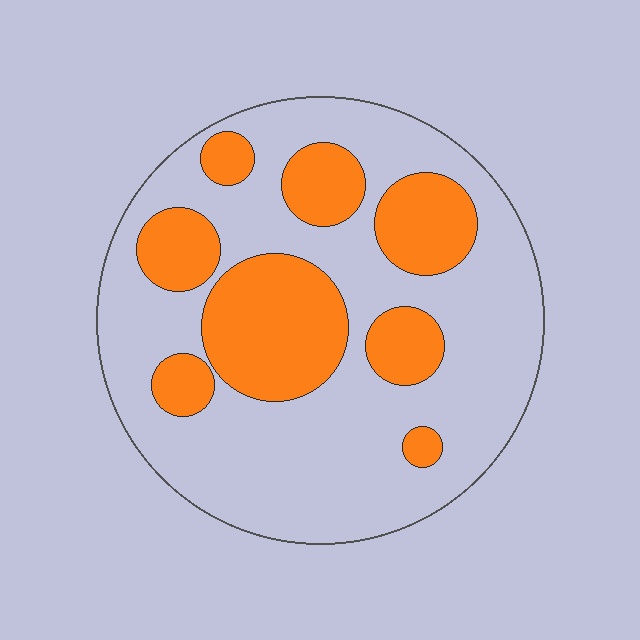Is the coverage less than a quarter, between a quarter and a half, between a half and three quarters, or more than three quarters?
Between a quarter and a half.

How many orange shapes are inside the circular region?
8.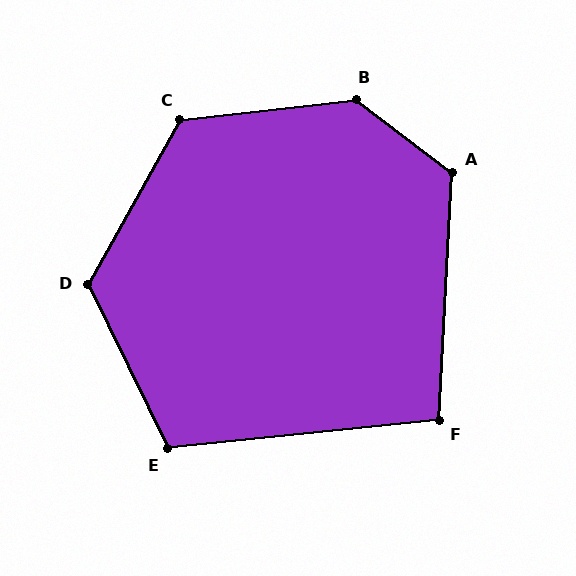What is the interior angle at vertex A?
Approximately 124 degrees (obtuse).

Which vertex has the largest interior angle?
B, at approximately 136 degrees.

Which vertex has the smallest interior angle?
F, at approximately 99 degrees.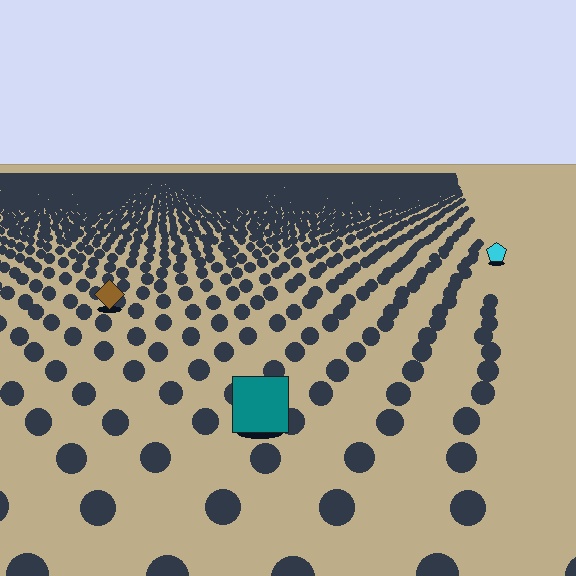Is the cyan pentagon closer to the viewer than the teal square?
No. The teal square is closer — you can tell from the texture gradient: the ground texture is coarser near it.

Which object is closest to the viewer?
The teal square is closest. The texture marks near it are larger and more spread out.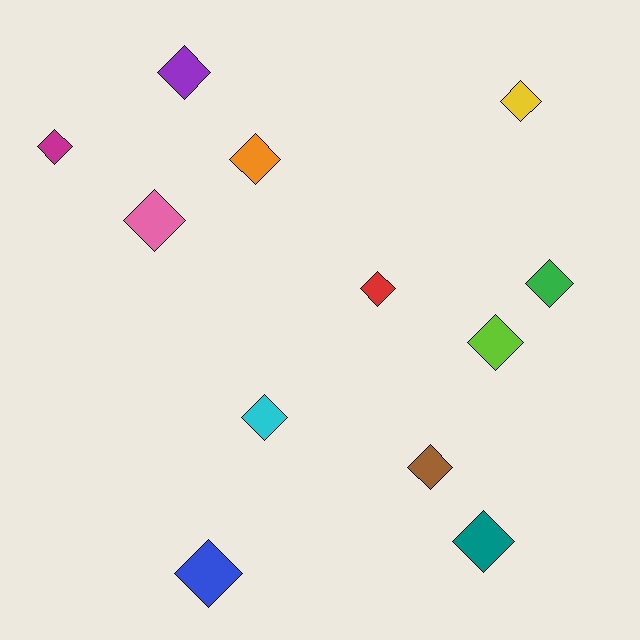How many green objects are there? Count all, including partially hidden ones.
There is 1 green object.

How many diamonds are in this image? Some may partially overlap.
There are 12 diamonds.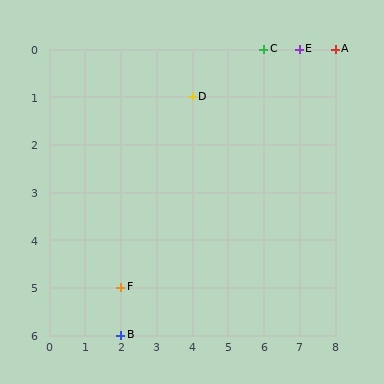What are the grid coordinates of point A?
Point A is at grid coordinates (8, 0).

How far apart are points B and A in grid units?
Points B and A are 6 columns and 6 rows apart (about 8.5 grid units diagonally).